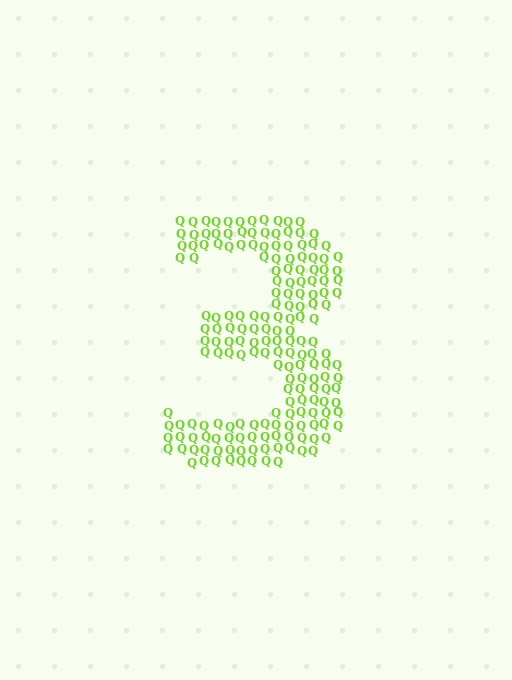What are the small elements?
The small elements are letter Q's.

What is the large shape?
The large shape is the digit 3.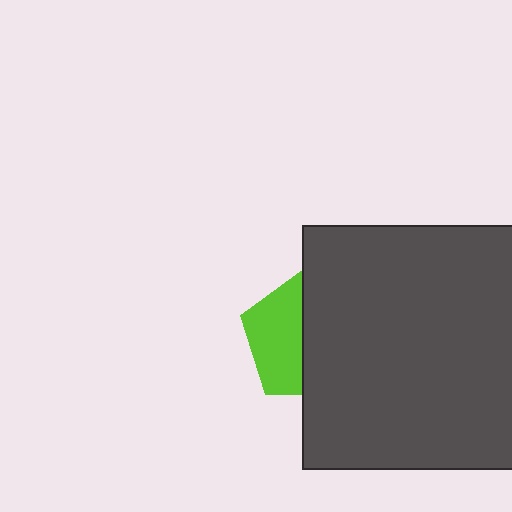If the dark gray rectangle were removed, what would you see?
You would see the complete lime pentagon.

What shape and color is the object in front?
The object in front is a dark gray rectangle.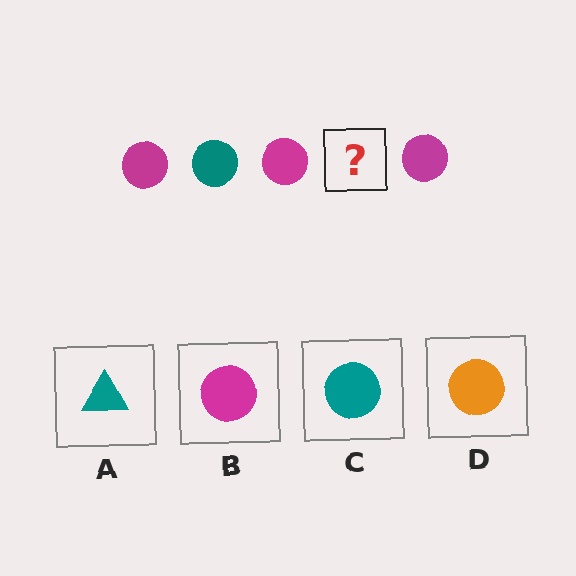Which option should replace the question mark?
Option C.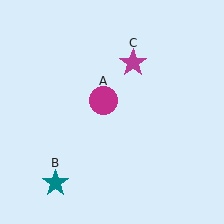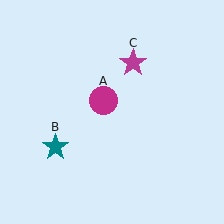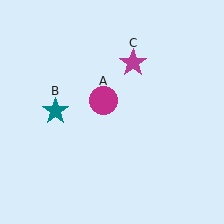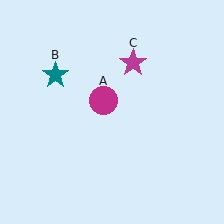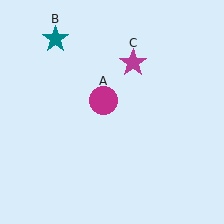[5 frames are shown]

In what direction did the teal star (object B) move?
The teal star (object B) moved up.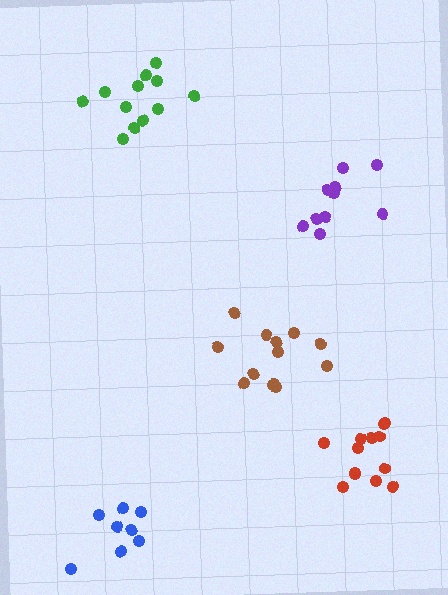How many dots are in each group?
Group 1: 12 dots, Group 2: 13 dots, Group 3: 13 dots, Group 4: 8 dots, Group 5: 10 dots (56 total).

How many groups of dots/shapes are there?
There are 5 groups.